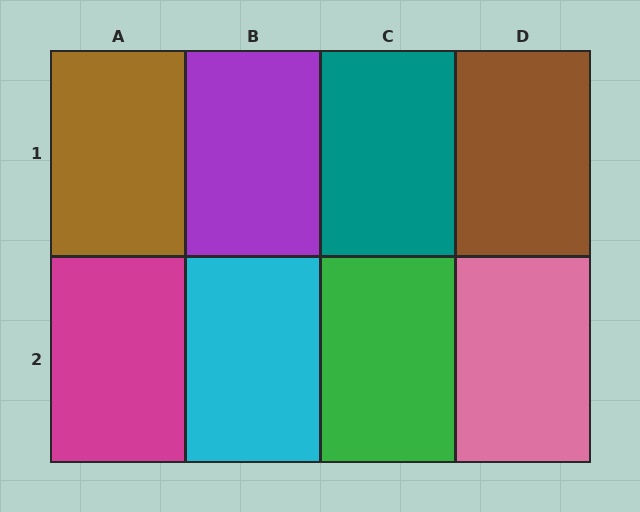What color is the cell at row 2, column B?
Cyan.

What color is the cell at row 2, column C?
Green.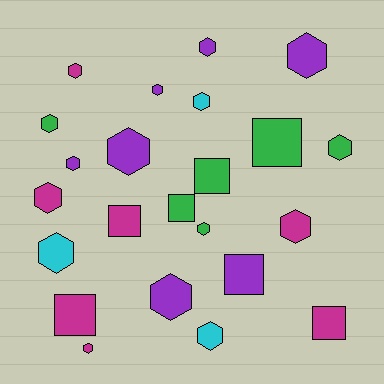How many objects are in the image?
There are 23 objects.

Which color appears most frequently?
Purple, with 7 objects.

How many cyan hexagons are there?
There are 3 cyan hexagons.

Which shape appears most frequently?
Hexagon, with 16 objects.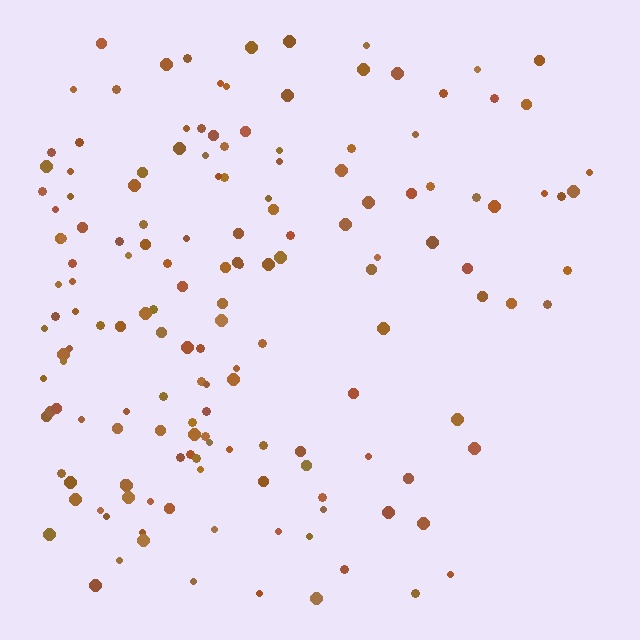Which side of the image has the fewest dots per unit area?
The right.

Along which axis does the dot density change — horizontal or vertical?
Horizontal.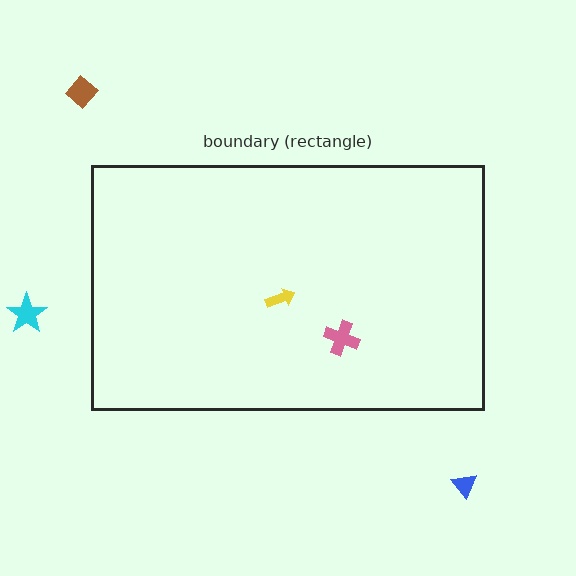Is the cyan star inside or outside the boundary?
Outside.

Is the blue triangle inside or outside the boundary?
Outside.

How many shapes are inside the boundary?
2 inside, 3 outside.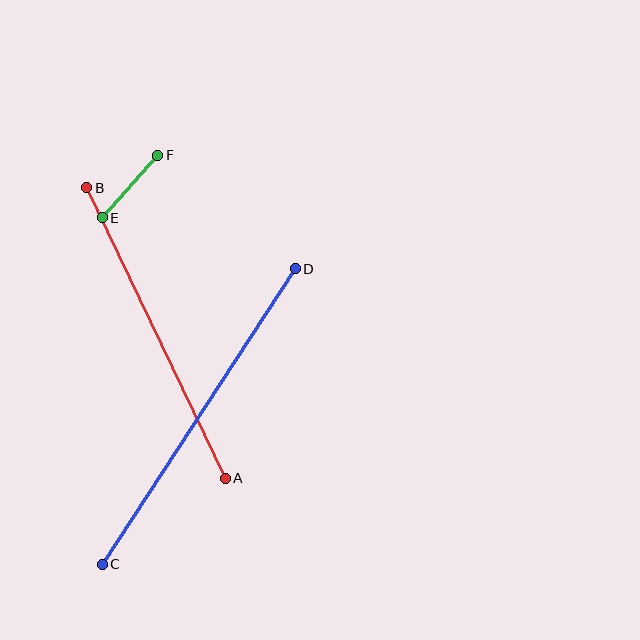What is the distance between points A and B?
The distance is approximately 322 pixels.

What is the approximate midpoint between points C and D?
The midpoint is at approximately (199, 416) pixels.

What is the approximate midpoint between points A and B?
The midpoint is at approximately (156, 333) pixels.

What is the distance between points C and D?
The distance is approximately 353 pixels.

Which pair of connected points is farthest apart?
Points C and D are farthest apart.